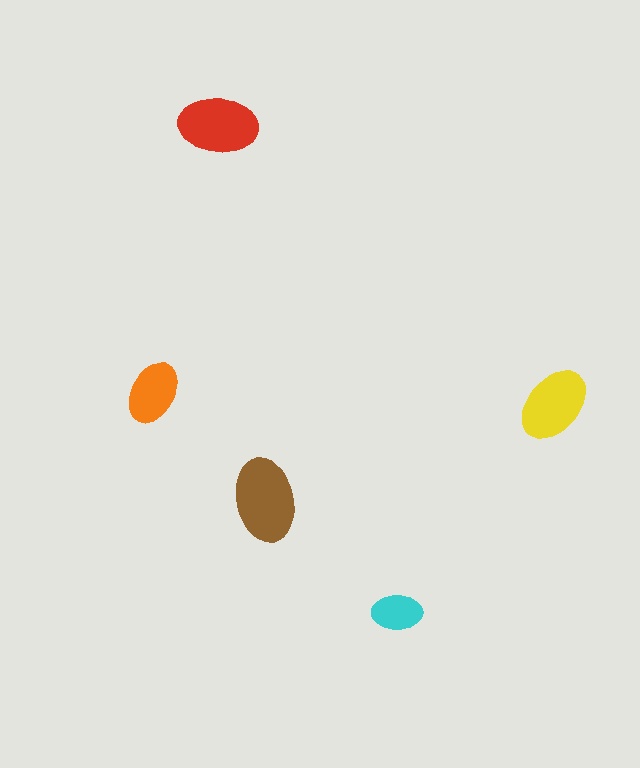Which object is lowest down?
The cyan ellipse is bottommost.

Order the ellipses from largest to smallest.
the brown one, the red one, the yellow one, the orange one, the cyan one.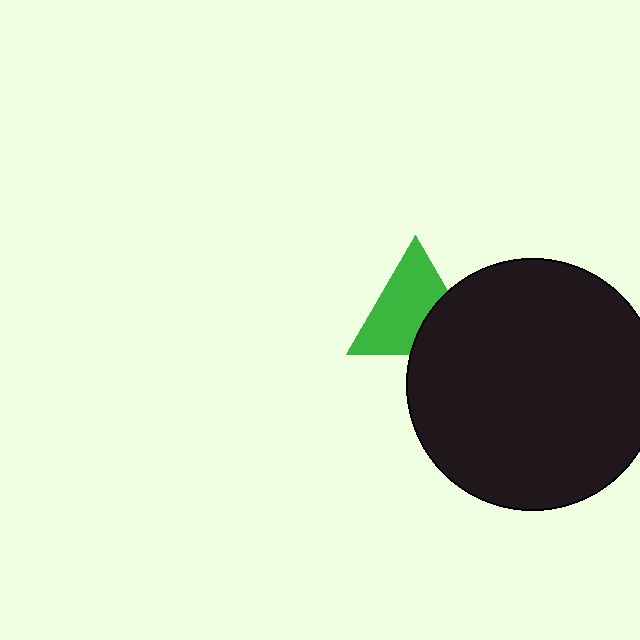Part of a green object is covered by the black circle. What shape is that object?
It is a triangle.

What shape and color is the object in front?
The object in front is a black circle.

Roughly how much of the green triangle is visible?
Most of it is visible (roughly 67%).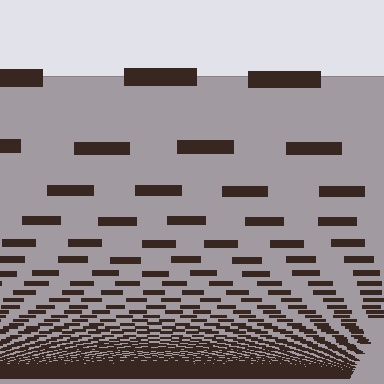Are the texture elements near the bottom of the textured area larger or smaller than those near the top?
Smaller. The gradient is inverted — elements near the bottom are smaller and denser.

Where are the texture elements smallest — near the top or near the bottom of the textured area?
Near the bottom.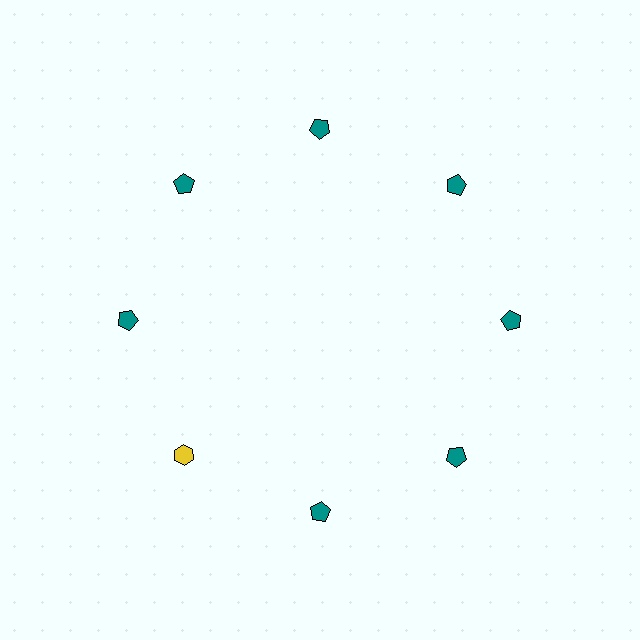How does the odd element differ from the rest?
It differs in both color (yellow instead of teal) and shape (hexagon instead of pentagon).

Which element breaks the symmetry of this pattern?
The yellow hexagon at roughly the 8 o'clock position breaks the symmetry. All other shapes are teal pentagons.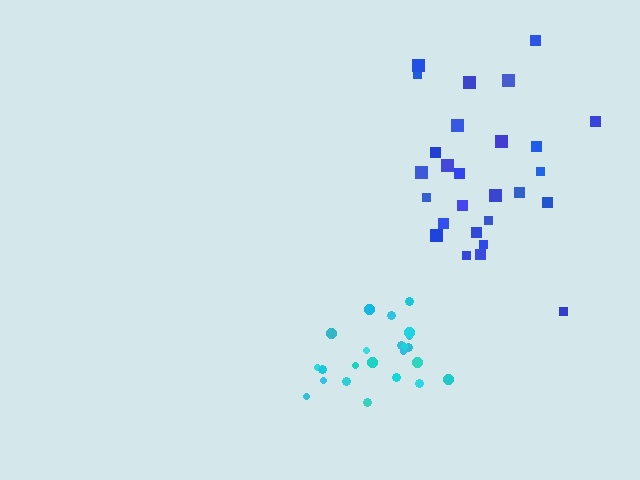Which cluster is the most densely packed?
Cyan.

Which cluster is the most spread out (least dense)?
Blue.